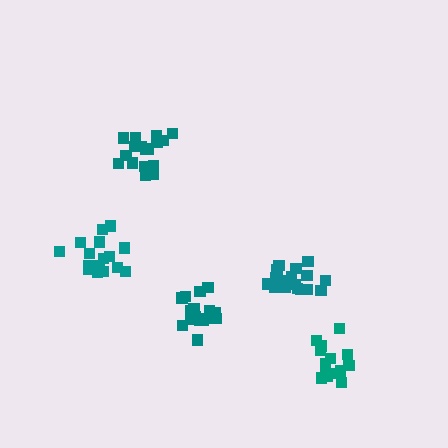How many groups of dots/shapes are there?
There are 5 groups.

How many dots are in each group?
Group 1: 16 dots, Group 2: 16 dots, Group 3: 18 dots, Group 4: 18 dots, Group 5: 14 dots (82 total).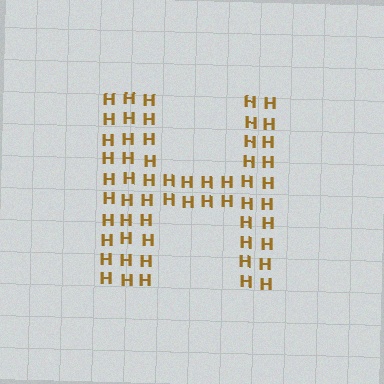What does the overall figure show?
The overall figure shows the letter H.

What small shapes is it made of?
It is made of small letter H's.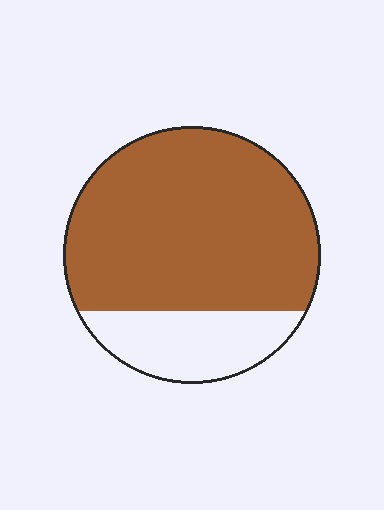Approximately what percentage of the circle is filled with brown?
Approximately 75%.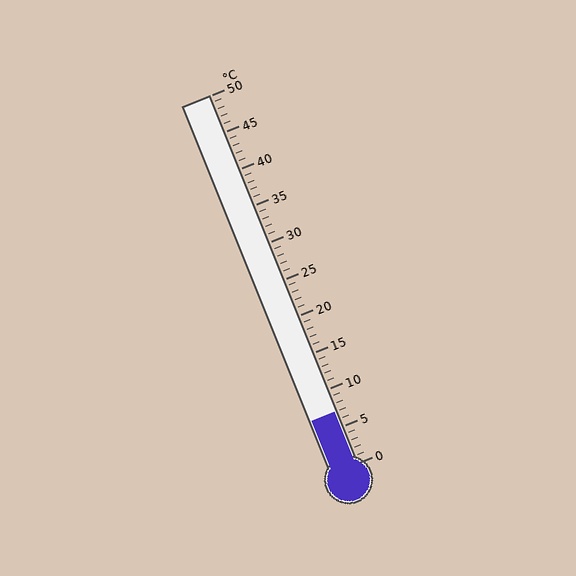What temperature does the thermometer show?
The thermometer shows approximately 7°C.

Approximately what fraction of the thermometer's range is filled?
The thermometer is filled to approximately 15% of its range.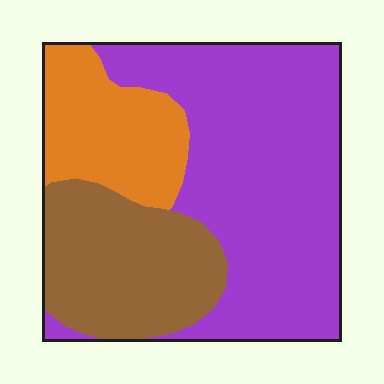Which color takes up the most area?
Purple, at roughly 55%.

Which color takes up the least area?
Orange, at roughly 20%.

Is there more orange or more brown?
Brown.